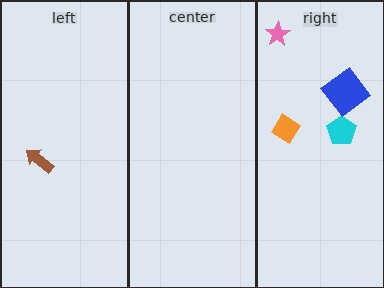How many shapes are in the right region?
4.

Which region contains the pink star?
The right region.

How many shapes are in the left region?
1.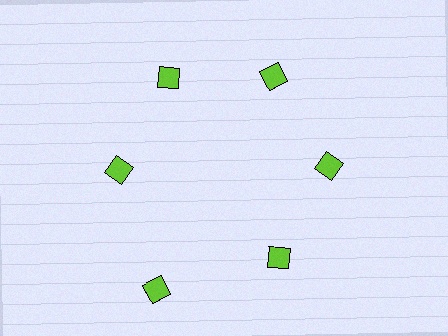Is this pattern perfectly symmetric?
No. The 6 lime diamonds are arranged in a ring, but one element near the 7 o'clock position is pushed outward from the center, breaking the 6-fold rotational symmetry.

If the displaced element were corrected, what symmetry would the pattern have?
It would have 6-fold rotational symmetry — the pattern would map onto itself every 60 degrees.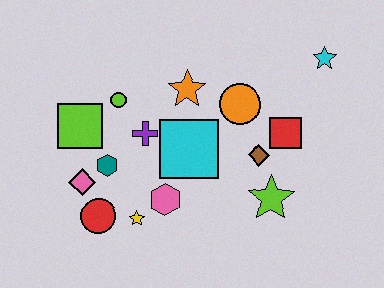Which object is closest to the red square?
The brown diamond is closest to the red square.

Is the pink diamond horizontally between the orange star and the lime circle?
No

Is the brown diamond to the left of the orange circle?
No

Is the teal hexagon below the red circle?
No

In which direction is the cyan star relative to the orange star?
The cyan star is to the right of the orange star.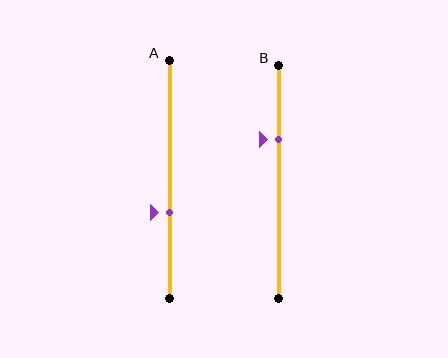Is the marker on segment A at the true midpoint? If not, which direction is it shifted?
No, the marker on segment A is shifted downward by about 14% of the segment length.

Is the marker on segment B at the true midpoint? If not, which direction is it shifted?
No, the marker on segment B is shifted upward by about 18% of the segment length.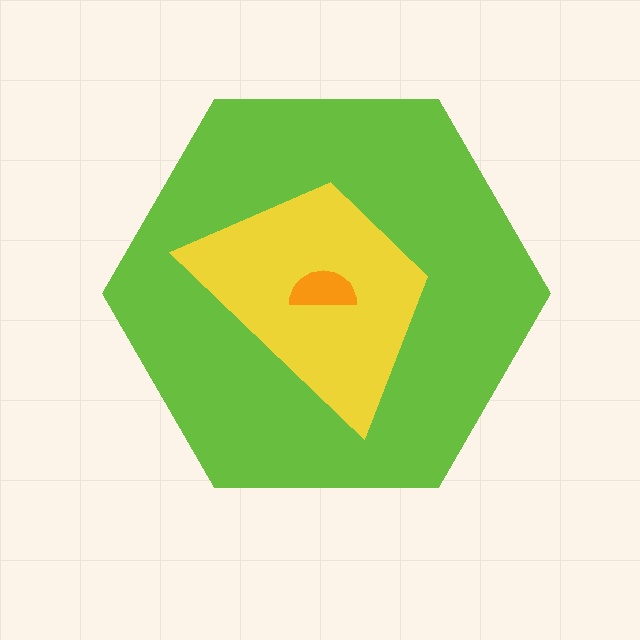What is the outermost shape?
The lime hexagon.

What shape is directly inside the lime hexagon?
The yellow trapezoid.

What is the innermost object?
The orange semicircle.